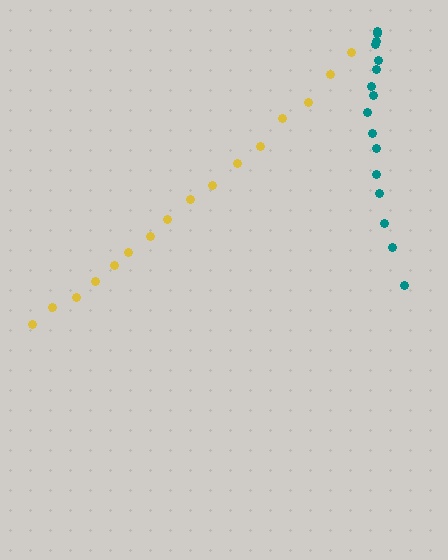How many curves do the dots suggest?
There are 2 distinct paths.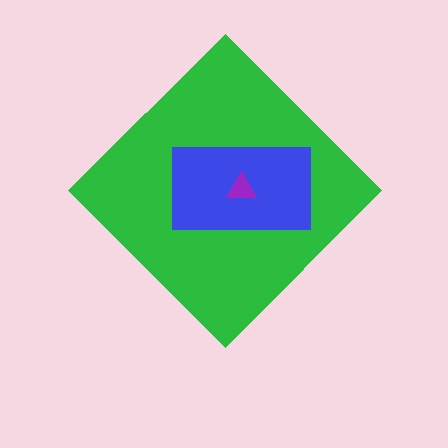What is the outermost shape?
The green diamond.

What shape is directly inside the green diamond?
The blue rectangle.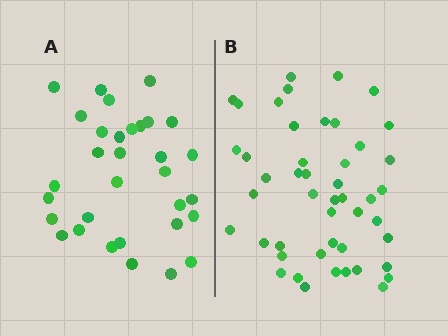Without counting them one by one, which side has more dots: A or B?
Region B (the right region) has more dots.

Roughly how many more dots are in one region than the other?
Region B has approximately 15 more dots than region A.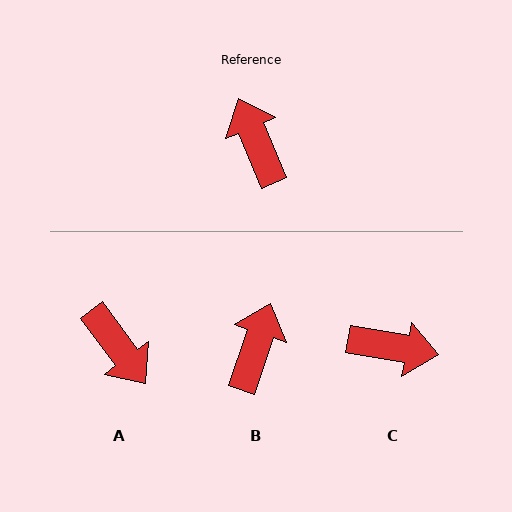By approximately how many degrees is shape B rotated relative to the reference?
Approximately 41 degrees clockwise.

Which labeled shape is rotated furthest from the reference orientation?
A, about 166 degrees away.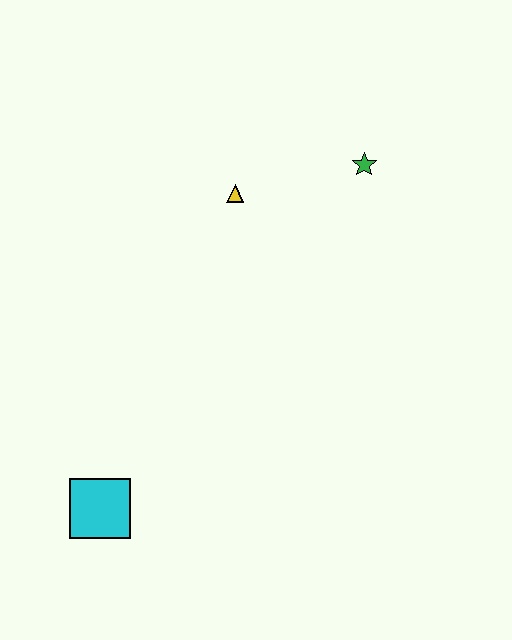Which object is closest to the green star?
The yellow triangle is closest to the green star.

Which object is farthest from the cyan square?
The green star is farthest from the cyan square.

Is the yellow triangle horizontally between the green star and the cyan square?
Yes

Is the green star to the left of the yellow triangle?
No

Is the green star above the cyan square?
Yes